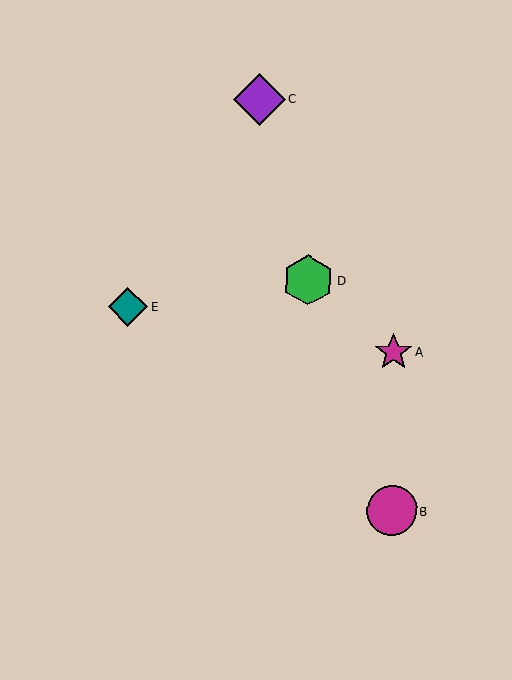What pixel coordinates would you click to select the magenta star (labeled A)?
Click at (393, 353) to select the magenta star A.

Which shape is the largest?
The purple diamond (labeled C) is the largest.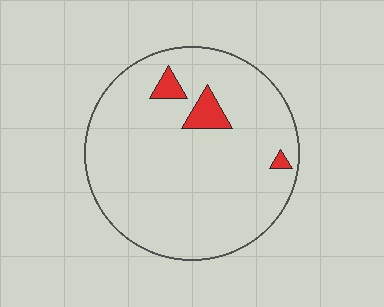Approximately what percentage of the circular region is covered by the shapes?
Approximately 5%.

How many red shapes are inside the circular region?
3.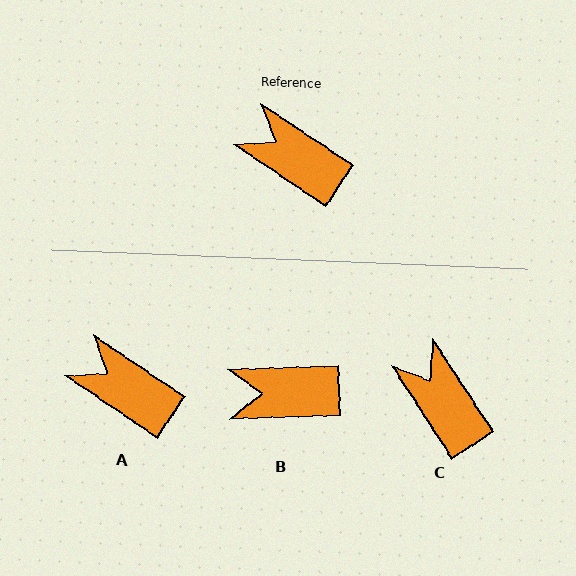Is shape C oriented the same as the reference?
No, it is off by about 23 degrees.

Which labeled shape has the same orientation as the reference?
A.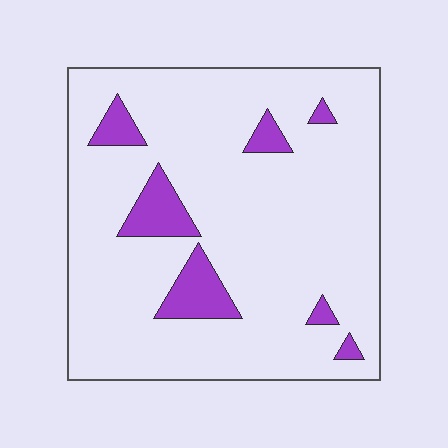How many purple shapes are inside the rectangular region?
7.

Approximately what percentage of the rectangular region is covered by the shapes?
Approximately 10%.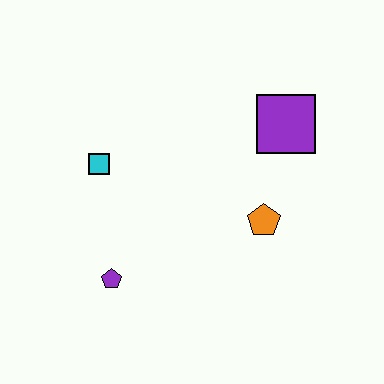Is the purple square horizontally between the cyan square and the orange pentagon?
No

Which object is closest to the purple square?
The orange pentagon is closest to the purple square.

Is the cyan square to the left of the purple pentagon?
Yes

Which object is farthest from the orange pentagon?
The cyan square is farthest from the orange pentagon.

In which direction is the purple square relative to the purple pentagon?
The purple square is to the right of the purple pentagon.